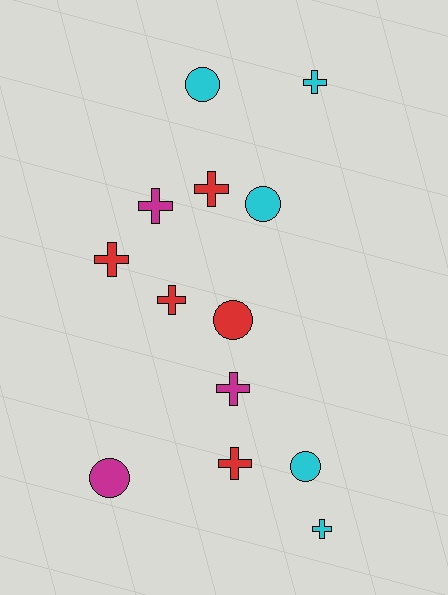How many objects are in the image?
There are 13 objects.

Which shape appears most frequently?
Cross, with 8 objects.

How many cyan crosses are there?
There are 2 cyan crosses.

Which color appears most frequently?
Cyan, with 5 objects.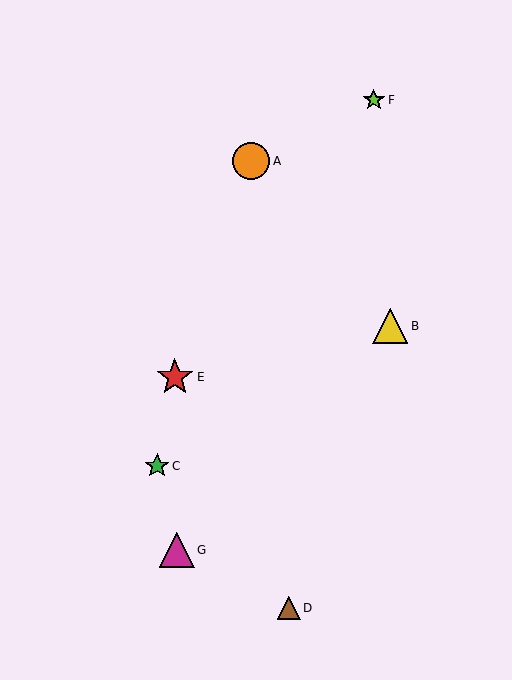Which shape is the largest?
The red star (labeled E) is the largest.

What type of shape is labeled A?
Shape A is an orange circle.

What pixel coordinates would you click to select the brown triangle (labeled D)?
Click at (289, 608) to select the brown triangle D.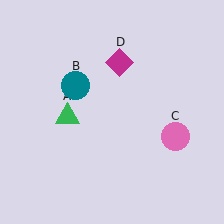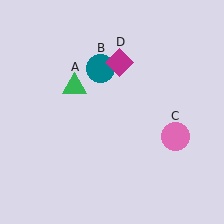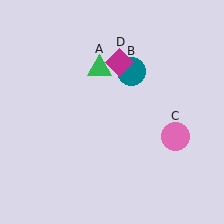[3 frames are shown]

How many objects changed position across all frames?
2 objects changed position: green triangle (object A), teal circle (object B).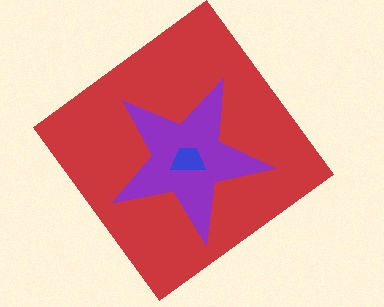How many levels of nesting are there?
3.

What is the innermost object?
The blue trapezoid.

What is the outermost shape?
The red diamond.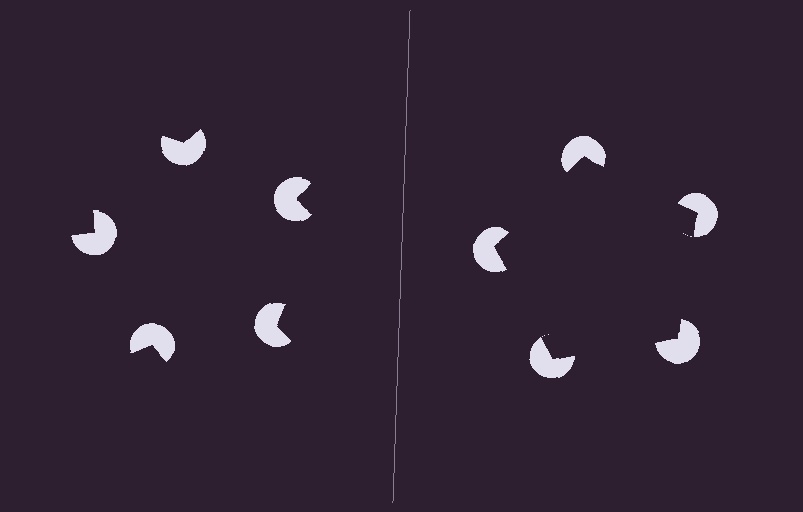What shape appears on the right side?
An illusory pentagon.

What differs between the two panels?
The pac-man discs are positioned identically on both sides; only the wedge orientations differ. On the right they align to a pentagon; on the left they are misaligned.